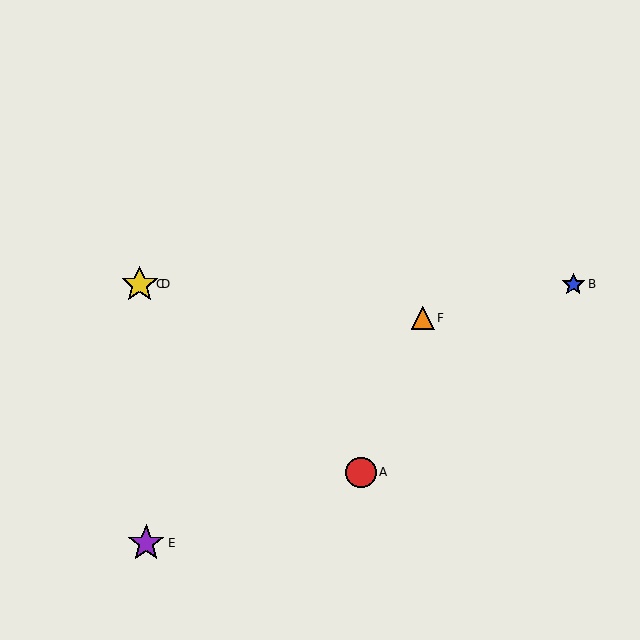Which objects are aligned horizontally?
Objects B, C, D are aligned horizontally.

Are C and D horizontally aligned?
Yes, both are at y≈284.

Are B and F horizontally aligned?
No, B is at y≈284 and F is at y≈318.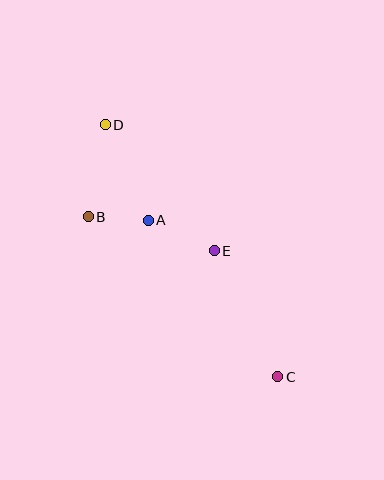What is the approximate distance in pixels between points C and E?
The distance between C and E is approximately 141 pixels.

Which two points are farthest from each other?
Points C and D are farthest from each other.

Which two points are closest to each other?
Points A and B are closest to each other.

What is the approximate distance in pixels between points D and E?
The distance between D and E is approximately 167 pixels.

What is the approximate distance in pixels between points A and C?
The distance between A and C is approximately 203 pixels.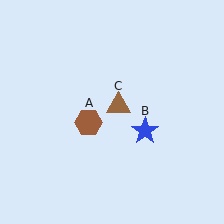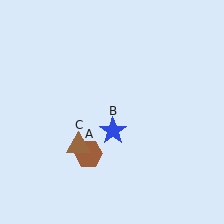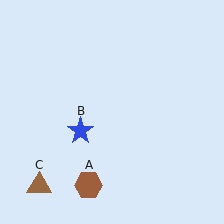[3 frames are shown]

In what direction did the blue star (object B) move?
The blue star (object B) moved left.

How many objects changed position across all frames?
3 objects changed position: brown hexagon (object A), blue star (object B), brown triangle (object C).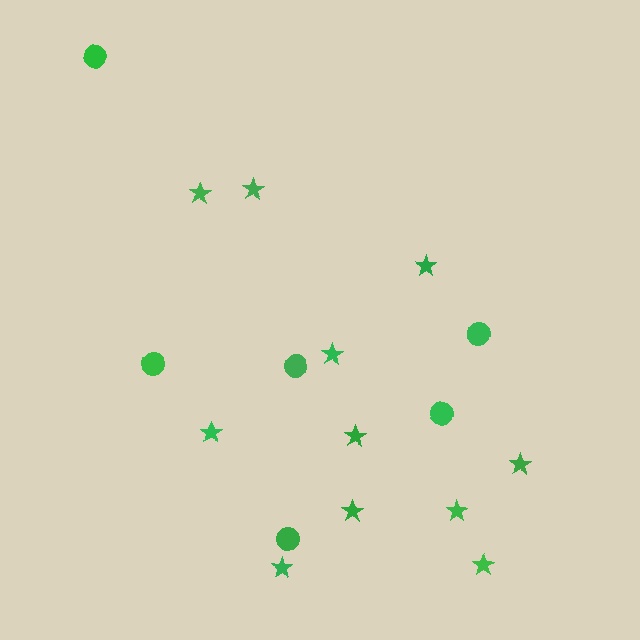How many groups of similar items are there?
There are 2 groups: one group of stars (11) and one group of circles (6).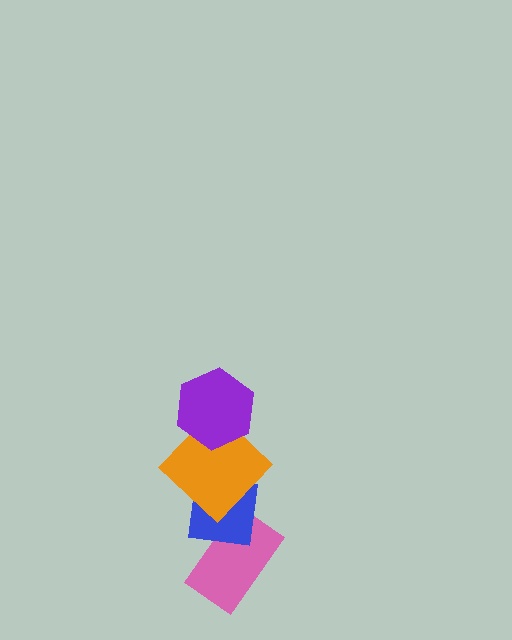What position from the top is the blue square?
The blue square is 3rd from the top.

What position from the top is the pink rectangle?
The pink rectangle is 4th from the top.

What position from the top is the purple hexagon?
The purple hexagon is 1st from the top.